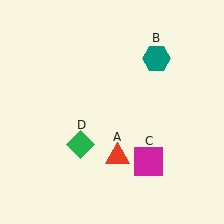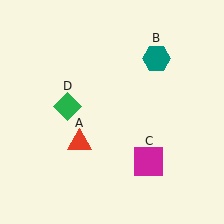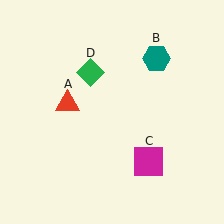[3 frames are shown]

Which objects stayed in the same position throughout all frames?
Teal hexagon (object B) and magenta square (object C) remained stationary.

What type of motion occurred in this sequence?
The red triangle (object A), green diamond (object D) rotated clockwise around the center of the scene.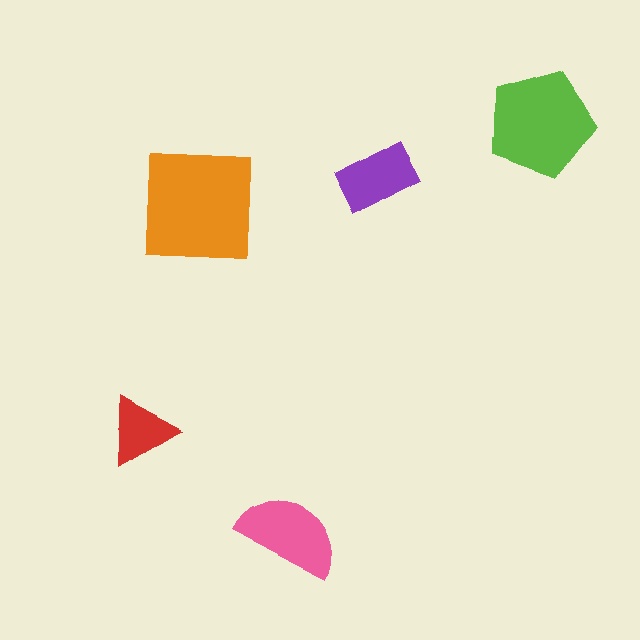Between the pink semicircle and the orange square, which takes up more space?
The orange square.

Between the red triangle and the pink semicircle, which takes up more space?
The pink semicircle.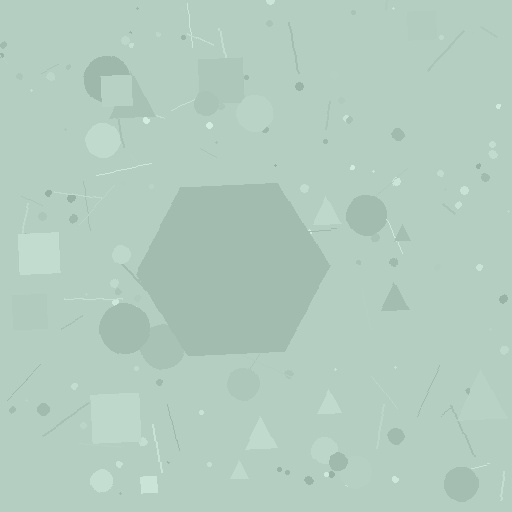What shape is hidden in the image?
A hexagon is hidden in the image.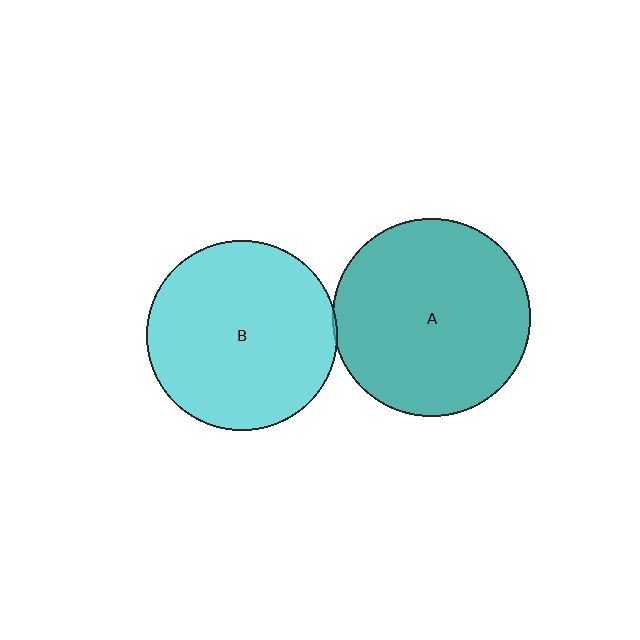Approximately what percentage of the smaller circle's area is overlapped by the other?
Approximately 5%.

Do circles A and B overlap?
Yes.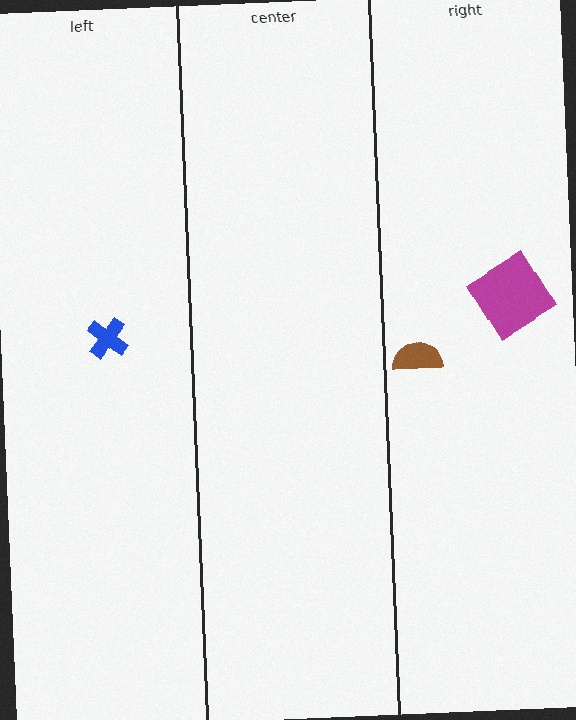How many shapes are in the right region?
2.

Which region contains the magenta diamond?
The right region.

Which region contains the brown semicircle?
The right region.